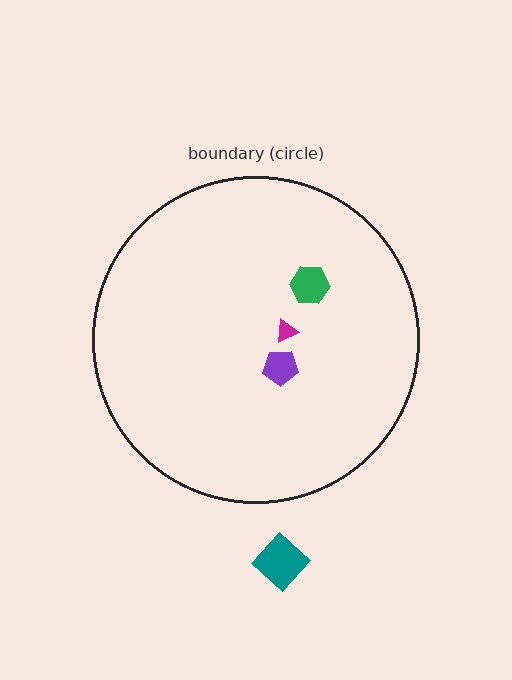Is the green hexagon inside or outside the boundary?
Inside.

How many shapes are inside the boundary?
3 inside, 1 outside.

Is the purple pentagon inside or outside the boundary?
Inside.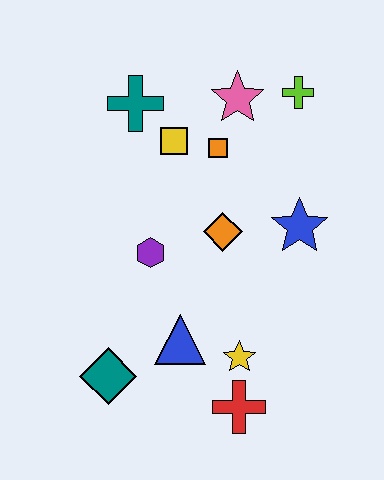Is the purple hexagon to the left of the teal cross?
No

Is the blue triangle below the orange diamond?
Yes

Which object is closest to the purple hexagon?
The orange diamond is closest to the purple hexagon.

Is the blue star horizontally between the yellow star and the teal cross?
No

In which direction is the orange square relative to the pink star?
The orange square is below the pink star.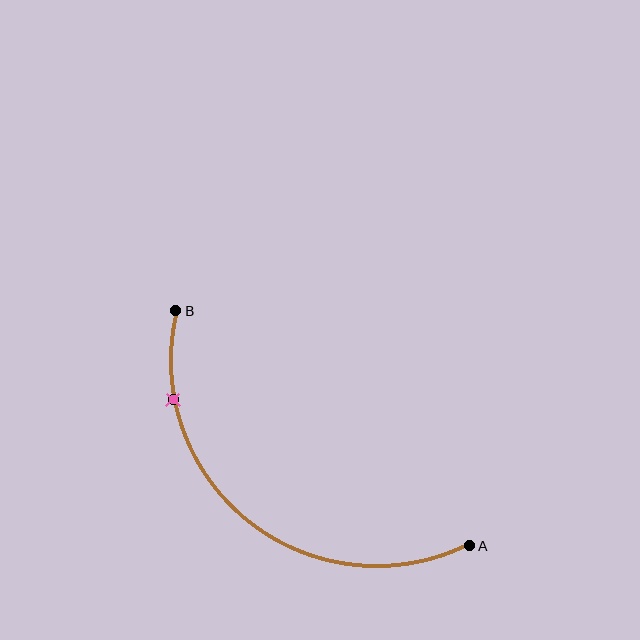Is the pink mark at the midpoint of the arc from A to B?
No. The pink mark lies on the arc but is closer to endpoint B. The arc midpoint would be at the point on the curve equidistant along the arc from both A and B.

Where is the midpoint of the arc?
The arc midpoint is the point on the curve farthest from the straight line joining A and B. It sits below and to the left of that line.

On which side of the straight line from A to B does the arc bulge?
The arc bulges below and to the left of the straight line connecting A and B.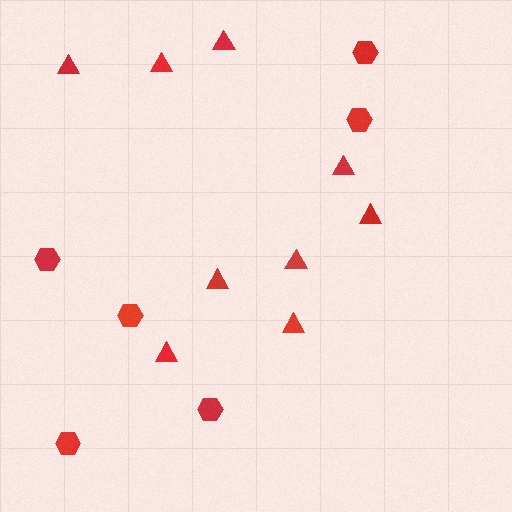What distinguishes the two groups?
There are 2 groups: one group of hexagons (6) and one group of triangles (9).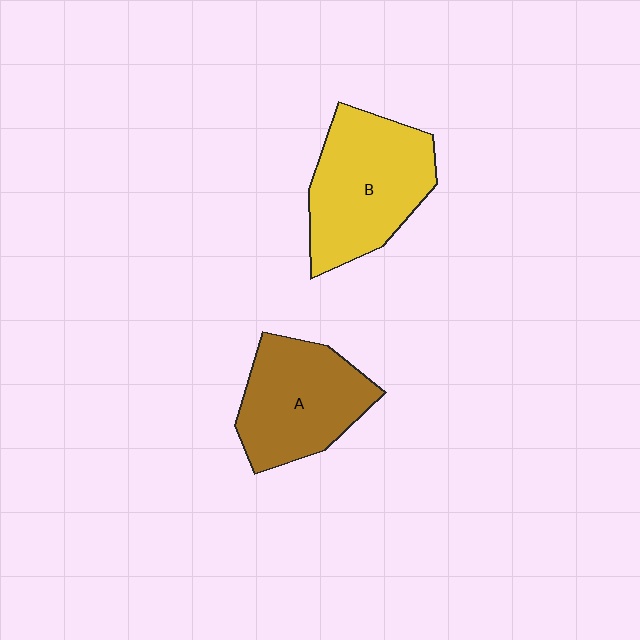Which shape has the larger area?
Shape B (yellow).